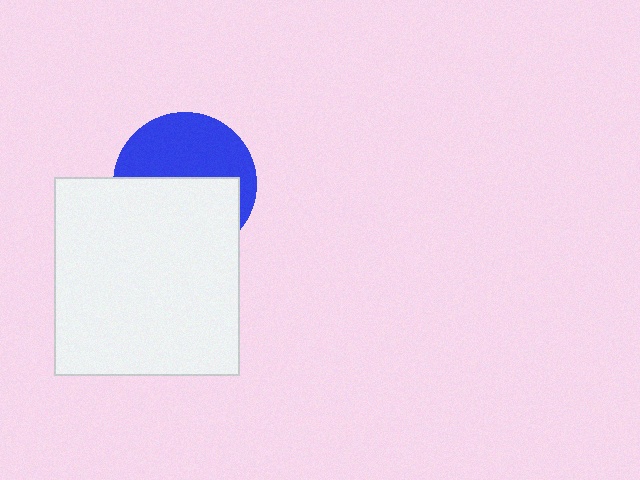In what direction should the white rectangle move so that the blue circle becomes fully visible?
The white rectangle should move down. That is the shortest direction to clear the overlap and leave the blue circle fully visible.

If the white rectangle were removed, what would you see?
You would see the complete blue circle.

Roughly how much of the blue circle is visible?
About half of it is visible (roughly 48%).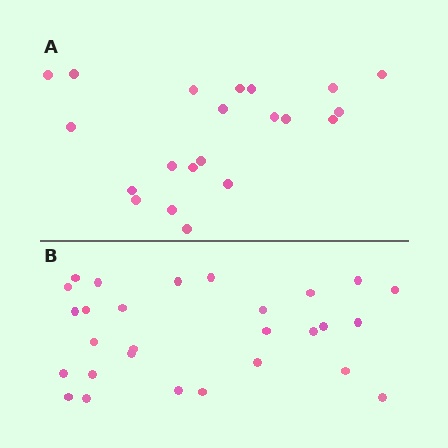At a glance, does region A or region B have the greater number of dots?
Region B (the bottom region) has more dots.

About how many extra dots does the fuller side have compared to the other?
Region B has roughly 8 or so more dots than region A.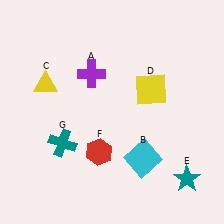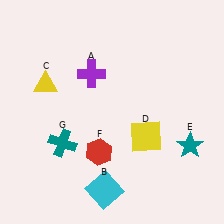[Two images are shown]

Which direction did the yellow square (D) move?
The yellow square (D) moved down.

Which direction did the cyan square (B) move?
The cyan square (B) moved left.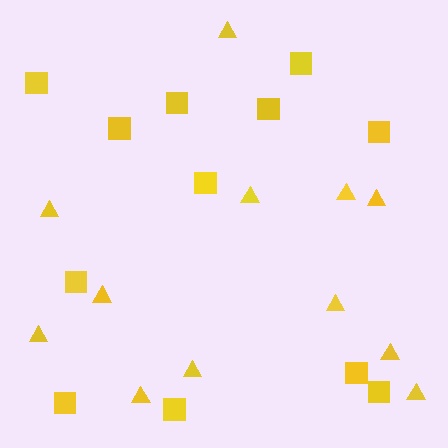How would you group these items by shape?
There are 2 groups: one group of triangles (12) and one group of squares (12).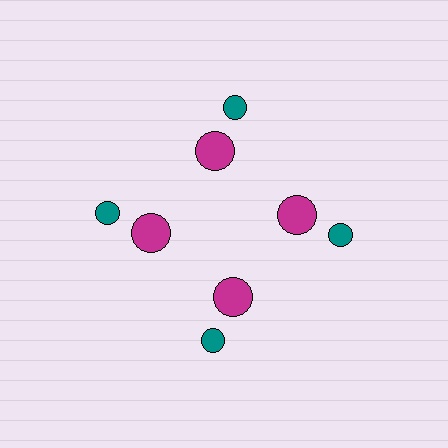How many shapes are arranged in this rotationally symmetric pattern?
There are 8 shapes, arranged in 4 groups of 2.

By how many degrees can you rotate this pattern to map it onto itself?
The pattern maps onto itself every 90 degrees of rotation.